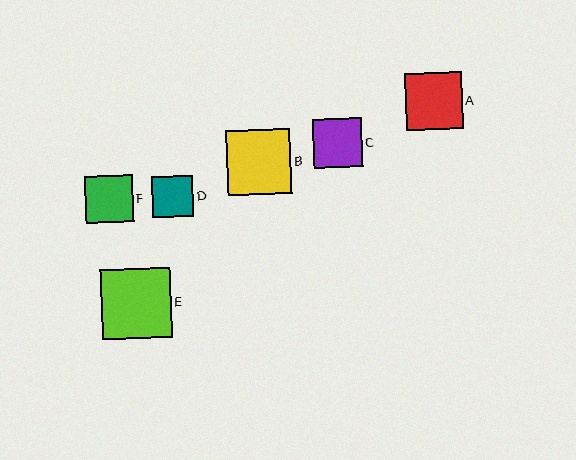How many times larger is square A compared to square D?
Square A is approximately 1.4 times the size of square D.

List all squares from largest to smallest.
From largest to smallest: E, B, A, C, F, D.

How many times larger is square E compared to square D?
Square E is approximately 1.7 times the size of square D.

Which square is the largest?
Square E is the largest with a size of approximately 69 pixels.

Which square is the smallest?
Square D is the smallest with a size of approximately 41 pixels.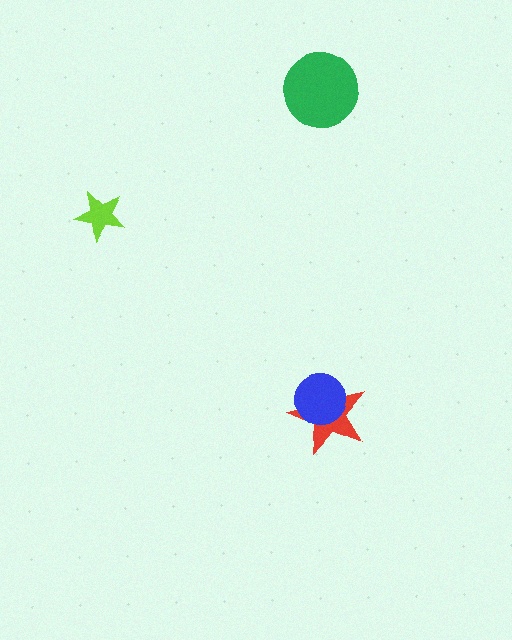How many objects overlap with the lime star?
0 objects overlap with the lime star.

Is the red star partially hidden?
Yes, it is partially covered by another shape.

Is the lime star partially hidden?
No, no other shape covers it.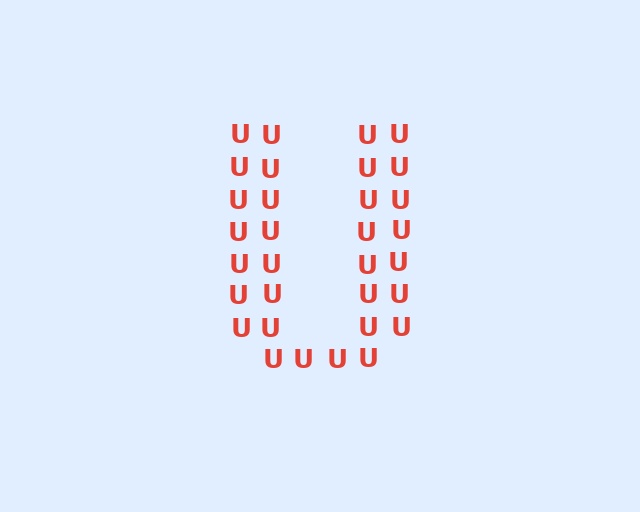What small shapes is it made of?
It is made of small letter U's.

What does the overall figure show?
The overall figure shows the letter U.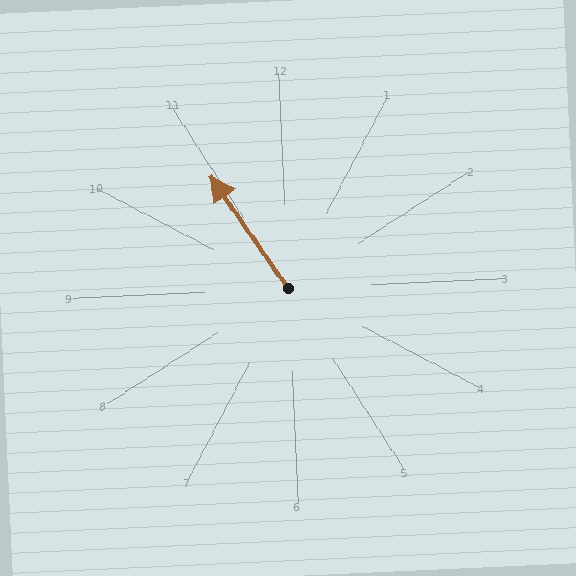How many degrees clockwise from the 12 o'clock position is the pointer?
Approximately 328 degrees.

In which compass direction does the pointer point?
Northwest.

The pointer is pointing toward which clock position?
Roughly 11 o'clock.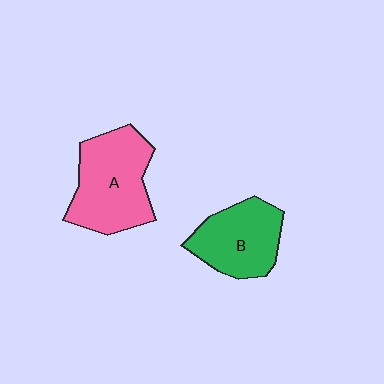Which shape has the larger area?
Shape A (pink).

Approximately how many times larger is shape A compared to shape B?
Approximately 1.3 times.